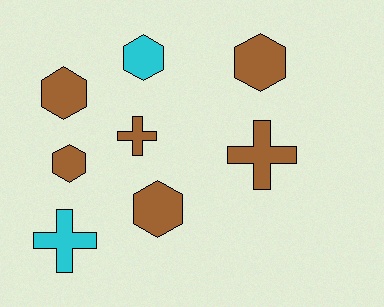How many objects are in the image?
There are 8 objects.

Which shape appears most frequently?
Hexagon, with 5 objects.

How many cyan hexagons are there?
There is 1 cyan hexagon.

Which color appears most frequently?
Brown, with 6 objects.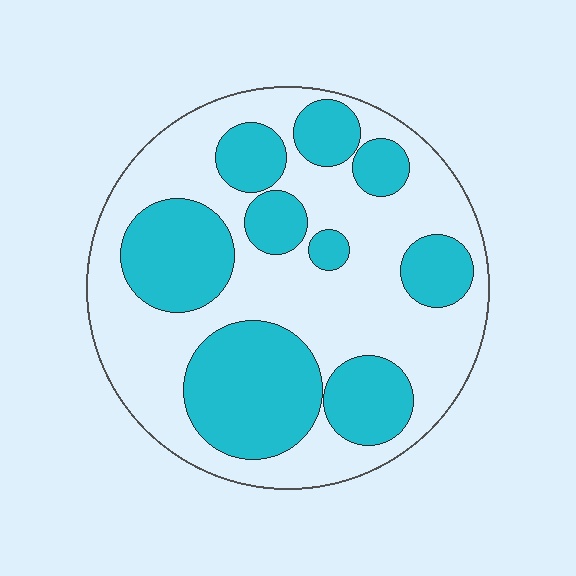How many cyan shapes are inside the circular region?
9.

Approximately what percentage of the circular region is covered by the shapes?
Approximately 40%.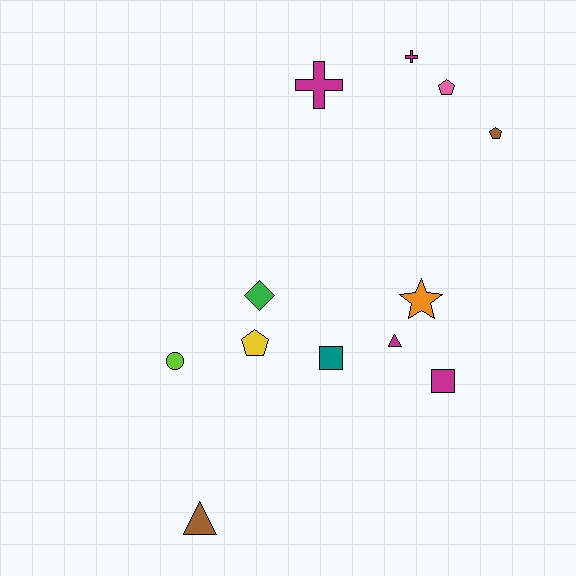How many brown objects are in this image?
There are 2 brown objects.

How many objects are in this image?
There are 12 objects.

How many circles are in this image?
There is 1 circle.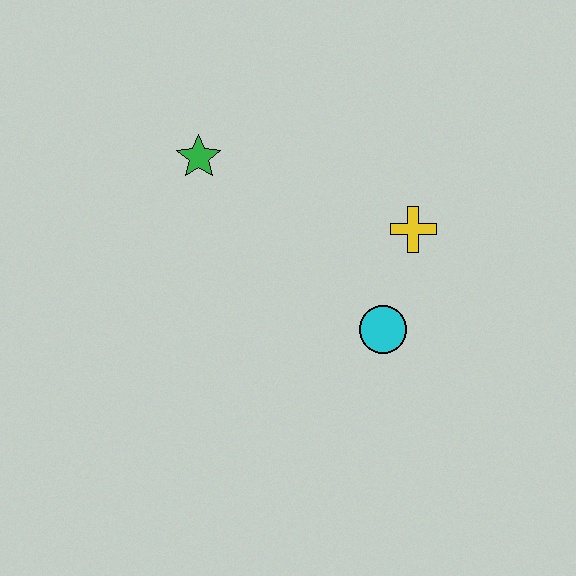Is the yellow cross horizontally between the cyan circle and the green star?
No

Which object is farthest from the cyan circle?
The green star is farthest from the cyan circle.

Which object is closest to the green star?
The yellow cross is closest to the green star.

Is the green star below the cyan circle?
No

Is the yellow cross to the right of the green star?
Yes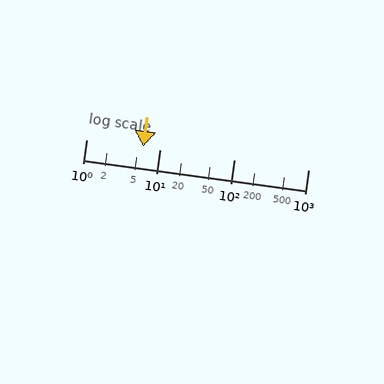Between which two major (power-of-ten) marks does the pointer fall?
The pointer is between 1 and 10.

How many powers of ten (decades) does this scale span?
The scale spans 3 decades, from 1 to 1000.